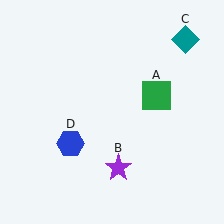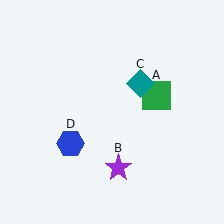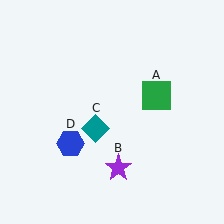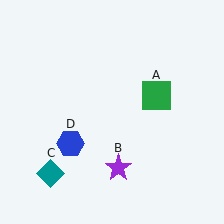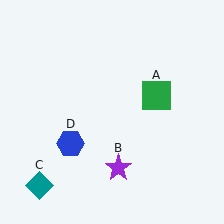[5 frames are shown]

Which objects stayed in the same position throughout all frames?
Green square (object A) and purple star (object B) and blue hexagon (object D) remained stationary.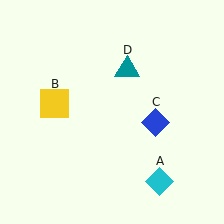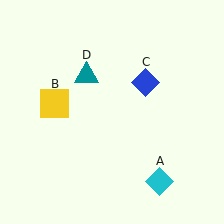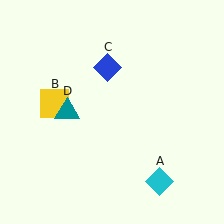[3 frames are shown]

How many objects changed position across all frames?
2 objects changed position: blue diamond (object C), teal triangle (object D).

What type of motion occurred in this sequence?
The blue diamond (object C), teal triangle (object D) rotated counterclockwise around the center of the scene.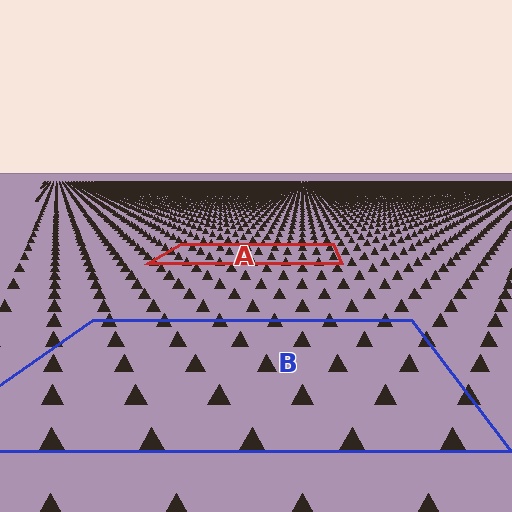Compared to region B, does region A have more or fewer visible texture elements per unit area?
Region A has more texture elements per unit area — they are packed more densely because it is farther away.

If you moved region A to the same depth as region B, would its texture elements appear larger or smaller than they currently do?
They would appear larger. At a closer depth, the same texture elements are projected at a bigger on-screen size.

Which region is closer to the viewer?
Region B is closer. The texture elements there are larger and more spread out.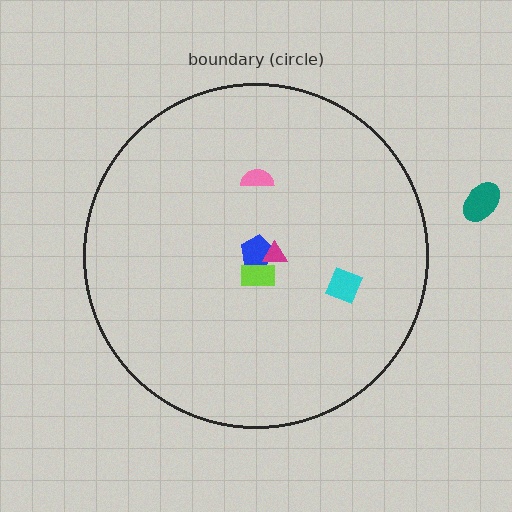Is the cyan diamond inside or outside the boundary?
Inside.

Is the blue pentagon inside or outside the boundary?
Inside.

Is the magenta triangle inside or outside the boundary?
Inside.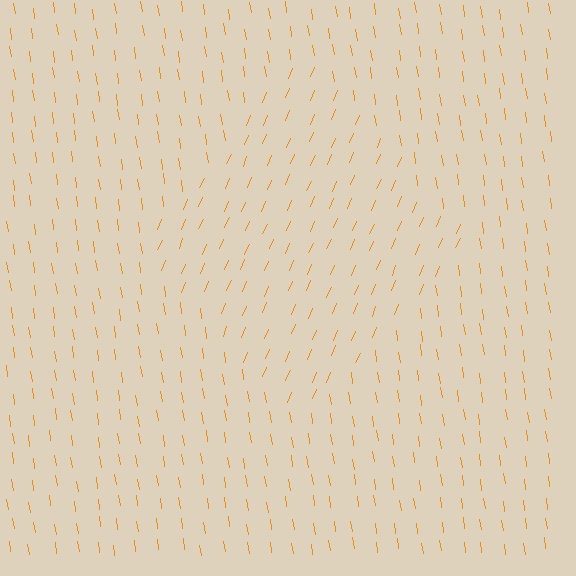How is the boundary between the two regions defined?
The boundary is defined purely by a change in line orientation (approximately 32 degrees difference). All lines are the same color and thickness.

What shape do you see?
I see a diamond.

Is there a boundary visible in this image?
Yes, there is a texture boundary formed by a change in line orientation.